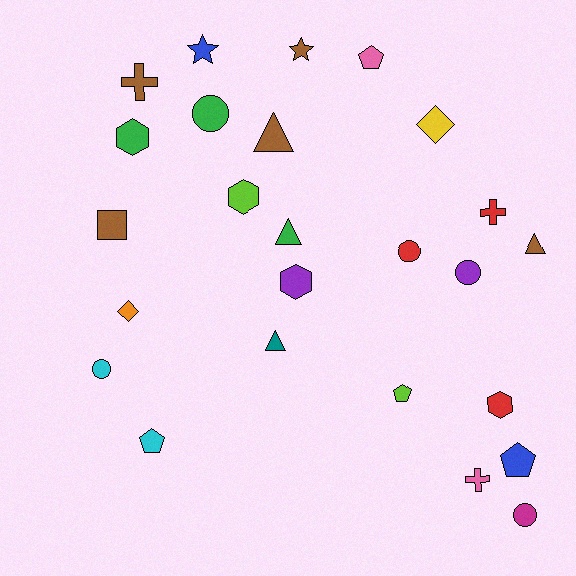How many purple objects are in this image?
There are 2 purple objects.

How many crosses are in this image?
There are 3 crosses.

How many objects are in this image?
There are 25 objects.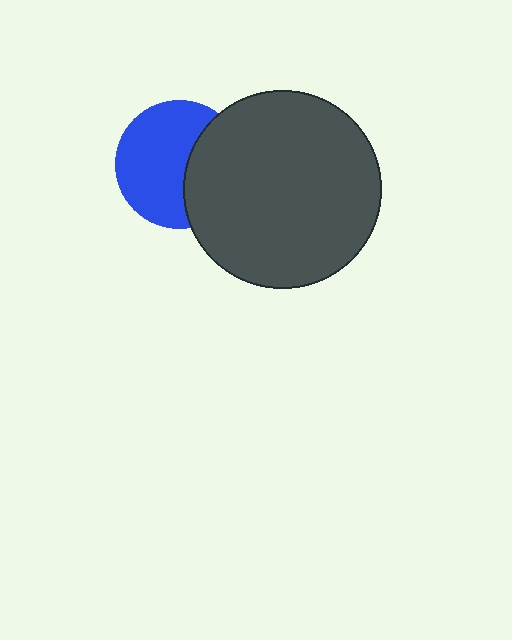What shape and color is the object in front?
The object in front is a dark gray circle.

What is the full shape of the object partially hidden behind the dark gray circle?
The partially hidden object is a blue circle.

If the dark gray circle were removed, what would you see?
You would see the complete blue circle.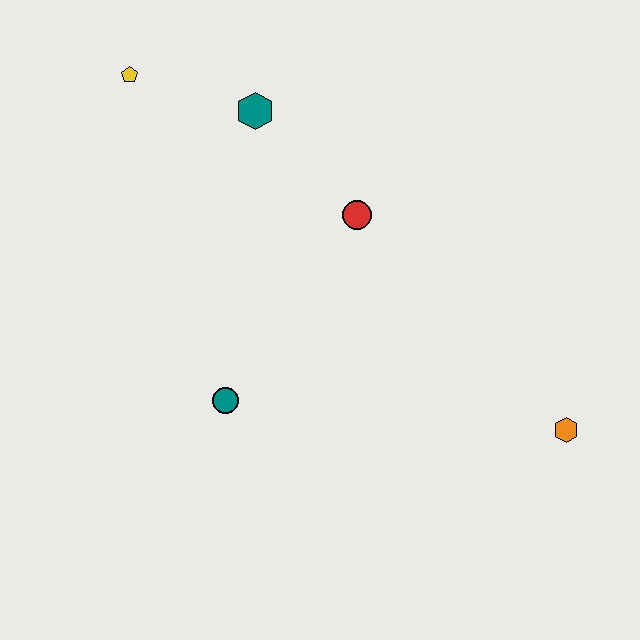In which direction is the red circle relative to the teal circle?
The red circle is above the teal circle.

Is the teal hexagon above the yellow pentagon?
No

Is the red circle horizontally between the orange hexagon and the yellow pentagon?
Yes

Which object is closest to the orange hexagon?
The red circle is closest to the orange hexagon.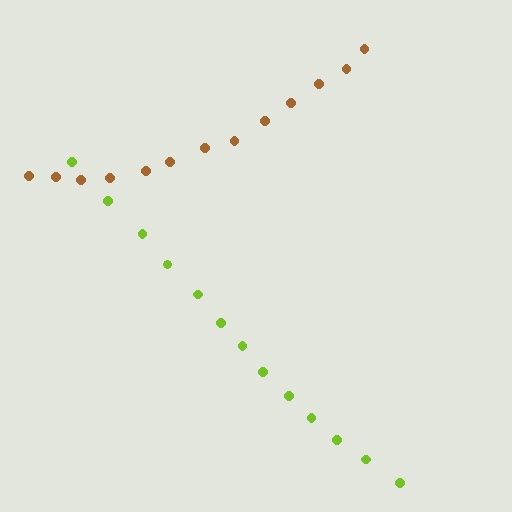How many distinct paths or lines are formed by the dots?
There are 2 distinct paths.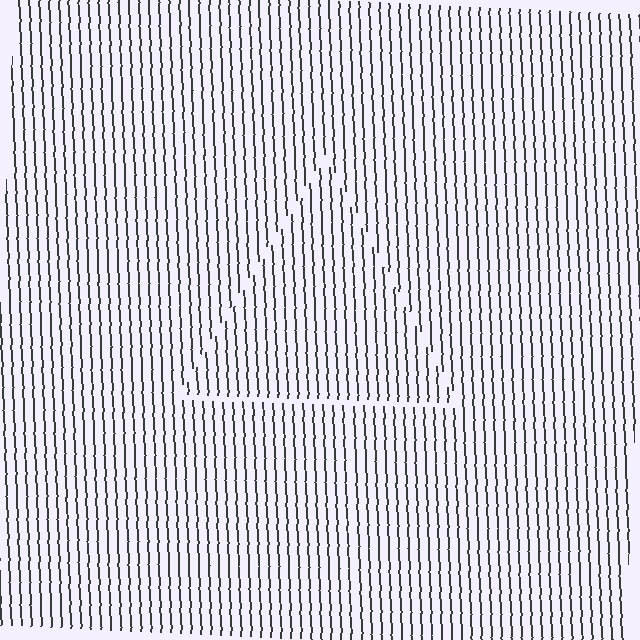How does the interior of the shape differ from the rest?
The interior of the shape contains the same grating, shifted by half a period — the contour is defined by the phase discontinuity where line-ends from the inner and outer gratings abut.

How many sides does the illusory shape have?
3 sides — the line-ends trace a triangle.